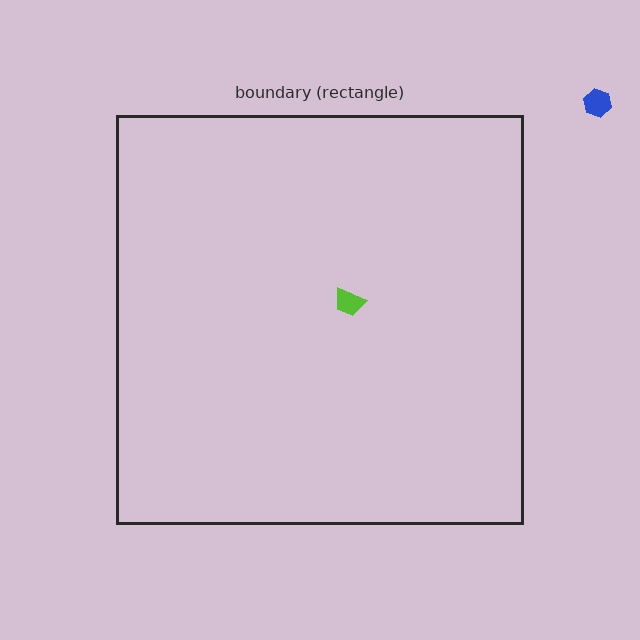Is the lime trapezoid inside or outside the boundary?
Inside.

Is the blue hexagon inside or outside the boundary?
Outside.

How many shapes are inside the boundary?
1 inside, 1 outside.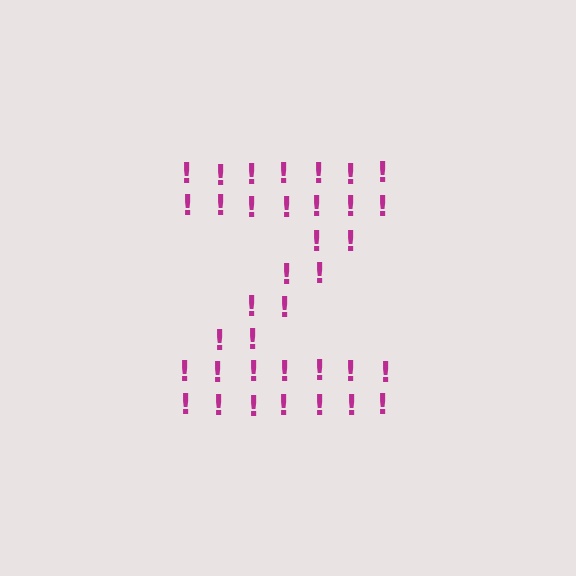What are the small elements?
The small elements are exclamation marks.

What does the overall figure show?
The overall figure shows the letter Z.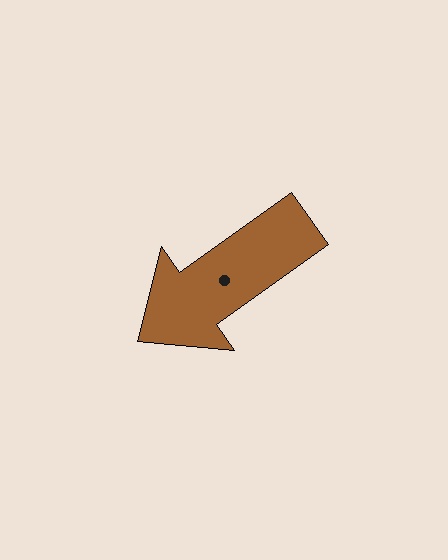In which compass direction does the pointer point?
Southwest.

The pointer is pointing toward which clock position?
Roughly 8 o'clock.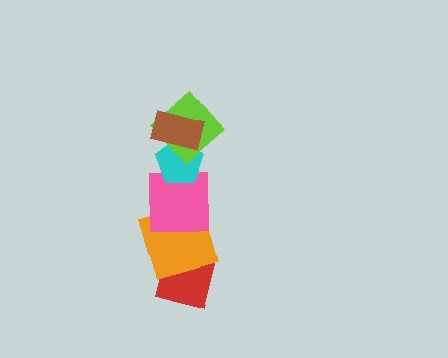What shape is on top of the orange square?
The pink square is on top of the orange square.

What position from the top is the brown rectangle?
The brown rectangle is 1st from the top.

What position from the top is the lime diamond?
The lime diamond is 2nd from the top.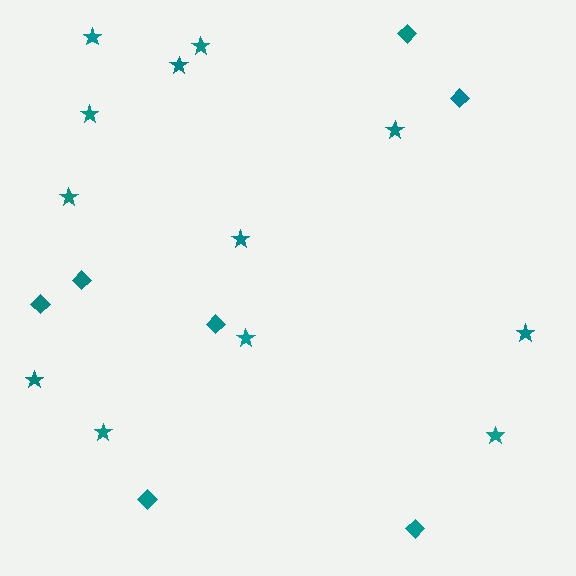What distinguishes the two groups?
There are 2 groups: one group of diamonds (7) and one group of stars (12).